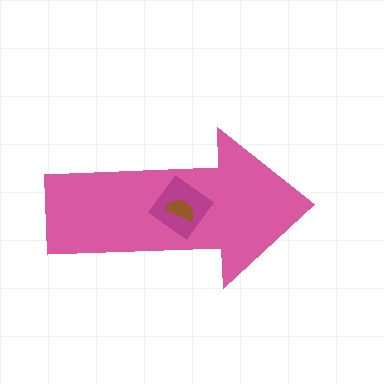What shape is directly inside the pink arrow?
The magenta diamond.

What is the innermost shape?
The brown semicircle.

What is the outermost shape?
The pink arrow.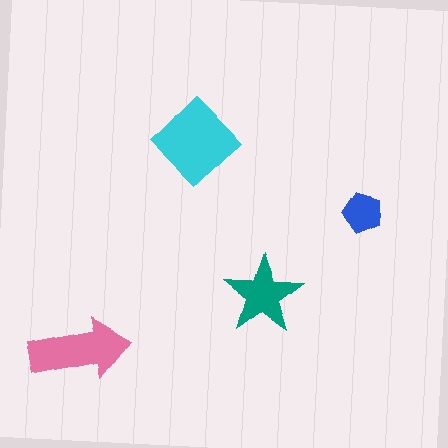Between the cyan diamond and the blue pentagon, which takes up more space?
The cyan diamond.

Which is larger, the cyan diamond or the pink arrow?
The cyan diamond.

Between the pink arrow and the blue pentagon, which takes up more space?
The pink arrow.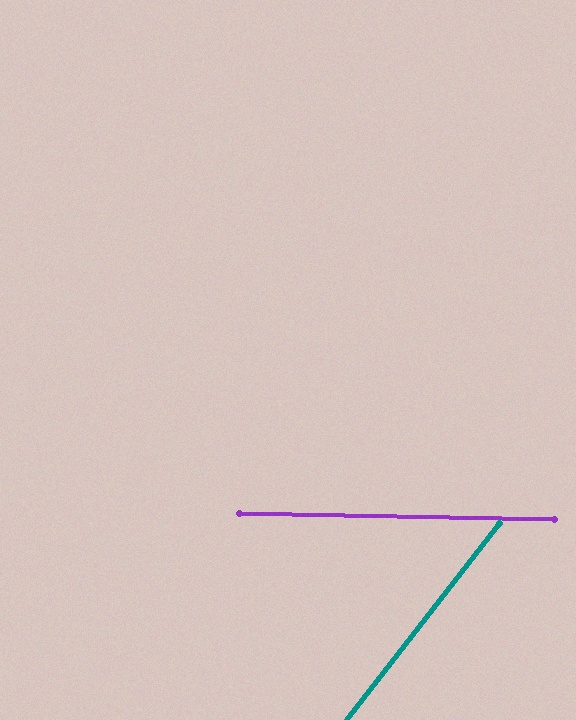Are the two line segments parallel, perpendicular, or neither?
Neither parallel nor perpendicular — they differ by about 53°.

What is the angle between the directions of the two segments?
Approximately 53 degrees.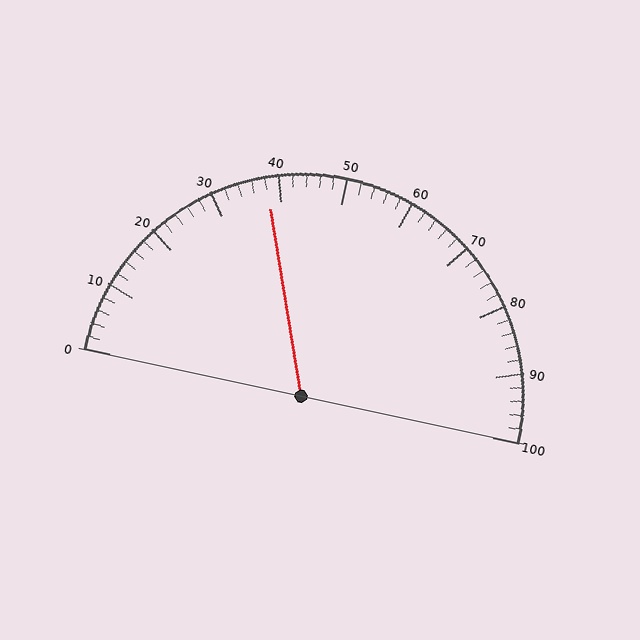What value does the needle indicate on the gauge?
The needle indicates approximately 38.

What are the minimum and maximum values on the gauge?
The gauge ranges from 0 to 100.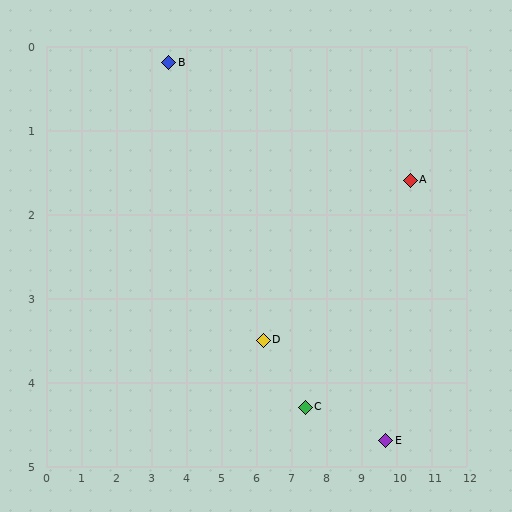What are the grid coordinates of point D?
Point D is at approximately (6.2, 3.5).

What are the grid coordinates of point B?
Point B is at approximately (3.5, 0.2).